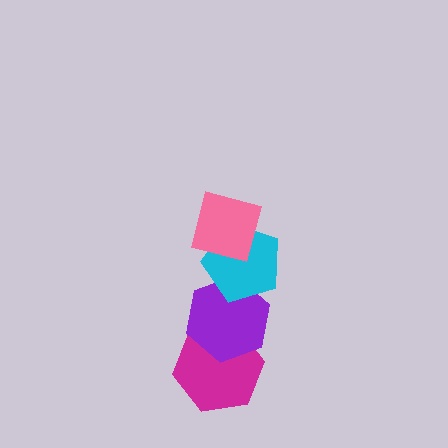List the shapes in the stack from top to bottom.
From top to bottom: the pink square, the cyan pentagon, the purple hexagon, the magenta hexagon.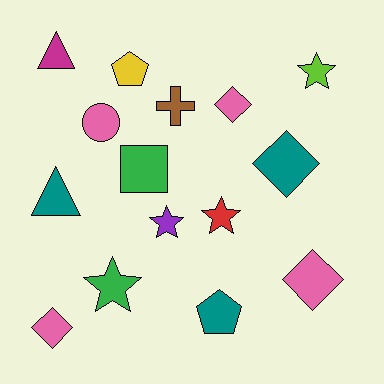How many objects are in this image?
There are 15 objects.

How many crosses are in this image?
There is 1 cross.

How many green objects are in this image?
There are 2 green objects.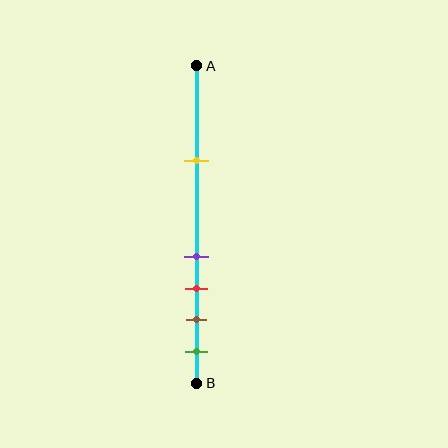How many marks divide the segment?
There are 5 marks dividing the segment.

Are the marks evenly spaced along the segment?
No, the marks are not evenly spaced.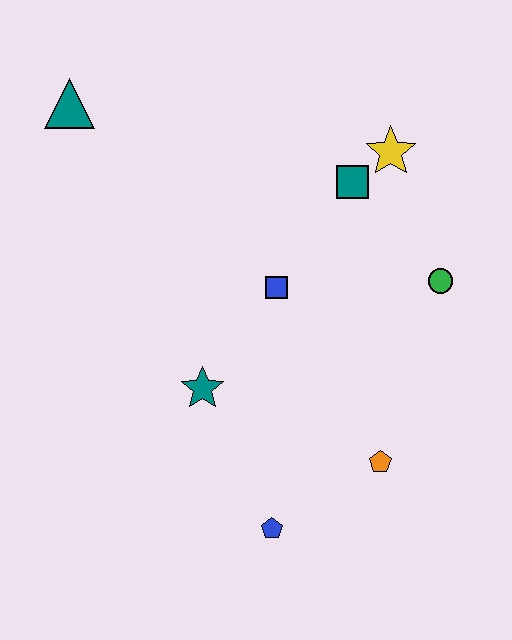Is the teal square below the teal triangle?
Yes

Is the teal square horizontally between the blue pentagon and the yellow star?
Yes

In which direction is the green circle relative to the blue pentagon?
The green circle is above the blue pentagon.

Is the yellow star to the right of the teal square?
Yes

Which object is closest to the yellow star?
The teal square is closest to the yellow star.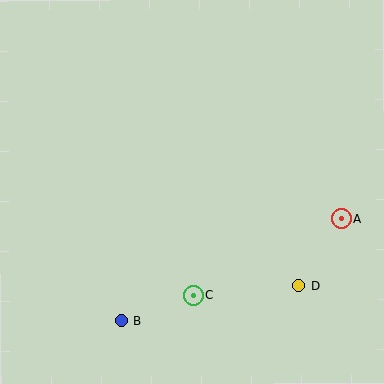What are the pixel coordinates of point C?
Point C is at (193, 295).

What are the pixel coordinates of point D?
Point D is at (298, 286).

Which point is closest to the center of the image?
Point C at (193, 295) is closest to the center.